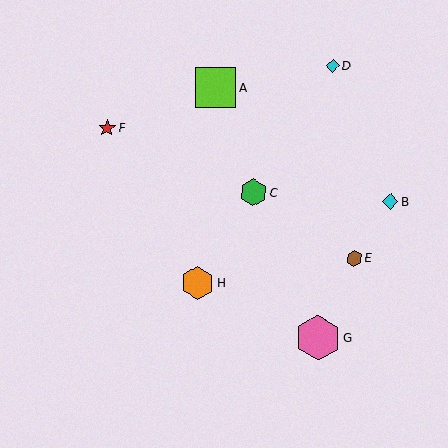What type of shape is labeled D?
Shape D is a cyan diamond.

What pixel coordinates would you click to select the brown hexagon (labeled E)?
Click at (354, 259) to select the brown hexagon E.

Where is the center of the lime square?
The center of the lime square is at (216, 88).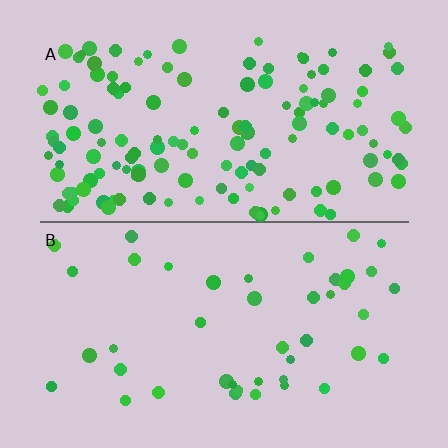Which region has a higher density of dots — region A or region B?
A (the top).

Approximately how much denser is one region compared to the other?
Approximately 3.2× — region A over region B.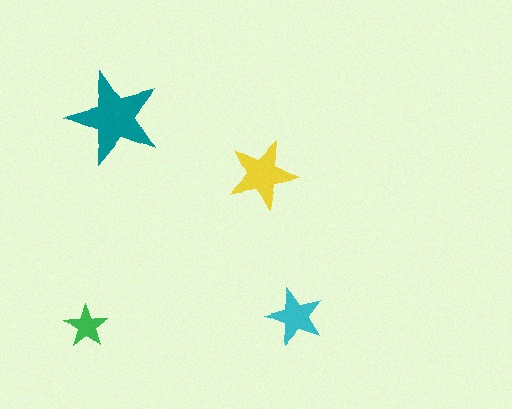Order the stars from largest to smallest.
the teal one, the yellow one, the cyan one, the green one.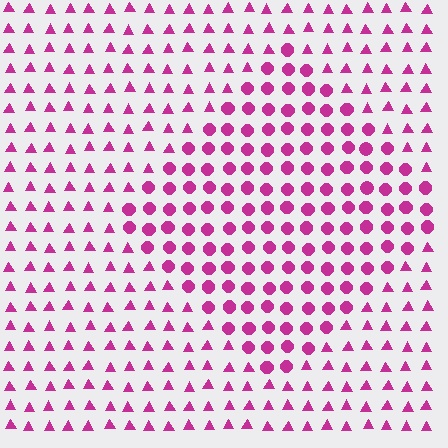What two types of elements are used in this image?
The image uses circles inside the diamond region and triangles outside it.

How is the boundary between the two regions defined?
The boundary is defined by a change in element shape: circles inside vs. triangles outside. All elements share the same color and spacing.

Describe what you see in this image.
The image is filled with small magenta elements arranged in a uniform grid. A diamond-shaped region contains circles, while the surrounding area contains triangles. The boundary is defined purely by the change in element shape.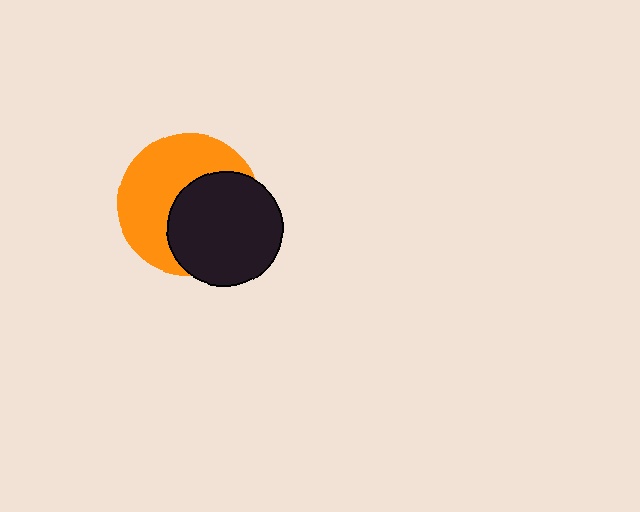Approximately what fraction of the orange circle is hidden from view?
Roughly 47% of the orange circle is hidden behind the black circle.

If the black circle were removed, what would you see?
You would see the complete orange circle.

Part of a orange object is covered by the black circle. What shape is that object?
It is a circle.